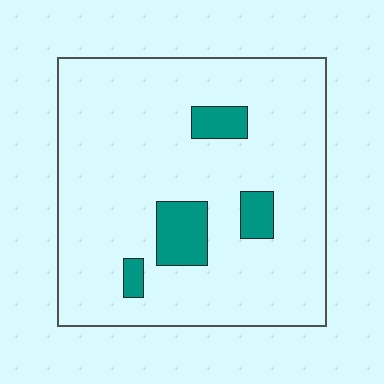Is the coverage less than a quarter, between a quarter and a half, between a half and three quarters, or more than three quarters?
Less than a quarter.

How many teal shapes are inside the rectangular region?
4.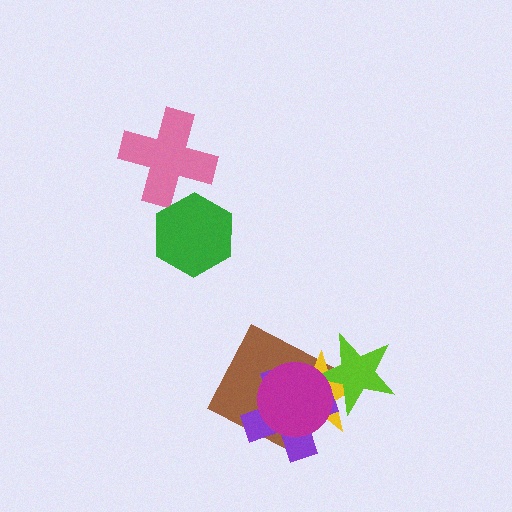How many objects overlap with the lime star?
3 objects overlap with the lime star.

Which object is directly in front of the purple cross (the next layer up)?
The lime star is directly in front of the purple cross.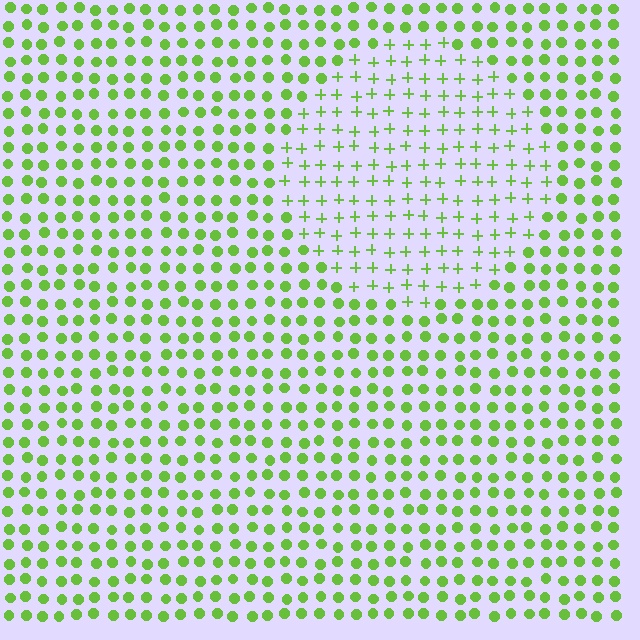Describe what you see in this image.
The image is filled with small lime elements arranged in a uniform grid. A circle-shaped region contains plus signs, while the surrounding area contains circles. The boundary is defined purely by the change in element shape.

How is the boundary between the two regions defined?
The boundary is defined by a change in element shape: plus signs inside vs. circles outside. All elements share the same color and spacing.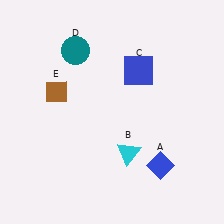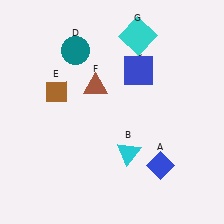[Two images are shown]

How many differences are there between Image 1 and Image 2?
There are 2 differences between the two images.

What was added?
A brown triangle (F), a cyan square (G) were added in Image 2.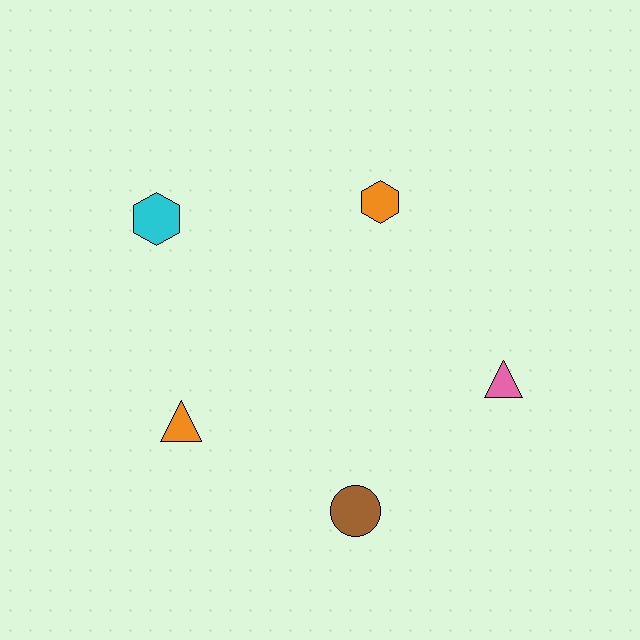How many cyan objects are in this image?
There is 1 cyan object.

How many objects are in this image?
There are 5 objects.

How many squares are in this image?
There are no squares.